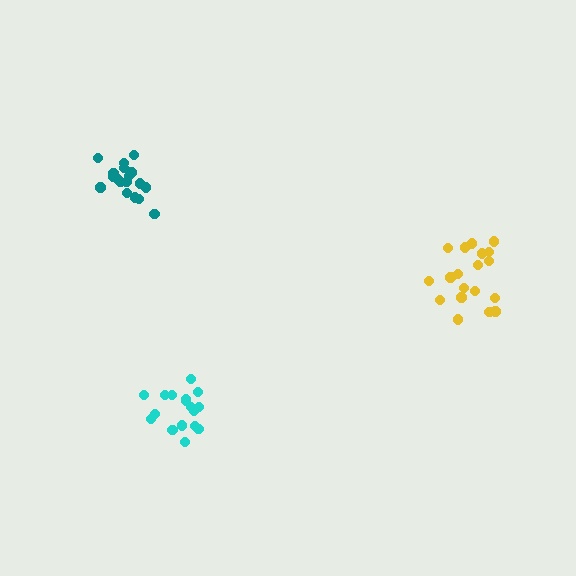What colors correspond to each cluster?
The clusters are colored: teal, yellow, cyan.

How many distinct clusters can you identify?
There are 3 distinct clusters.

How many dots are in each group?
Group 1: 18 dots, Group 2: 19 dots, Group 3: 17 dots (54 total).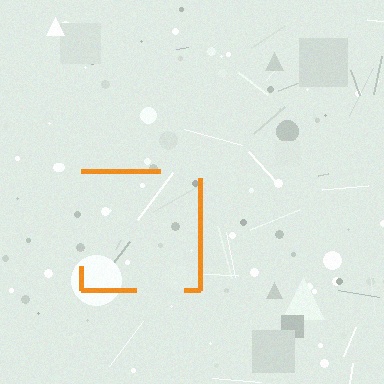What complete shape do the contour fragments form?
The contour fragments form a square.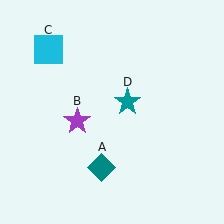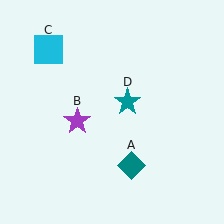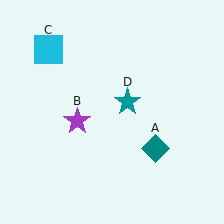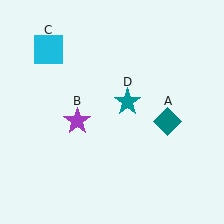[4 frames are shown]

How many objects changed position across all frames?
1 object changed position: teal diamond (object A).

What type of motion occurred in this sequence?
The teal diamond (object A) rotated counterclockwise around the center of the scene.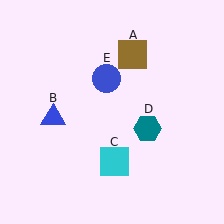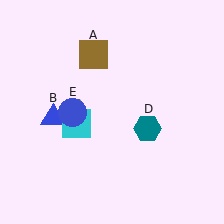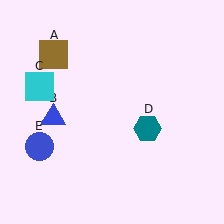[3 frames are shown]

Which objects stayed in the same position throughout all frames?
Blue triangle (object B) and teal hexagon (object D) remained stationary.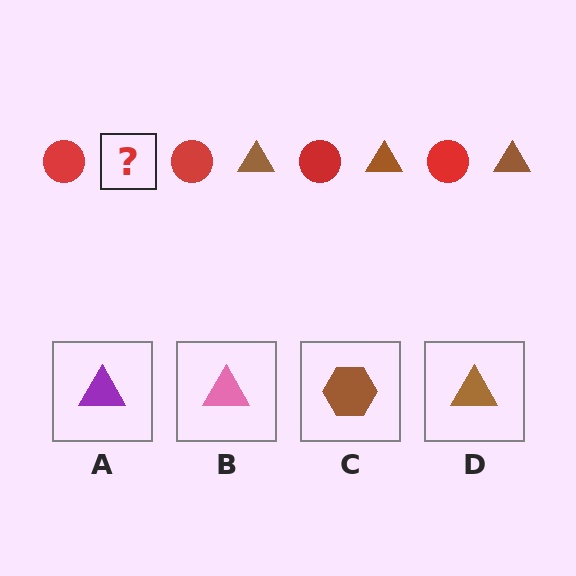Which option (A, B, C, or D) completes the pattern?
D.